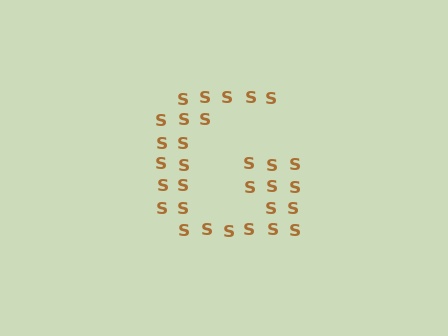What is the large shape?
The large shape is the letter G.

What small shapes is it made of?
It is made of small letter S's.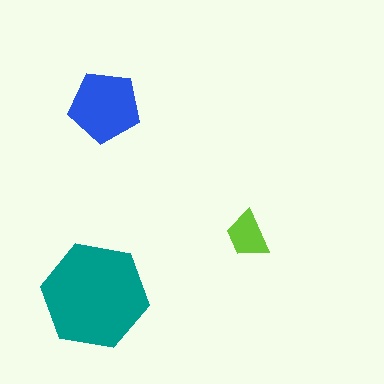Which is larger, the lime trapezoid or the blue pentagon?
The blue pentagon.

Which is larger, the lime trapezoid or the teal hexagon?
The teal hexagon.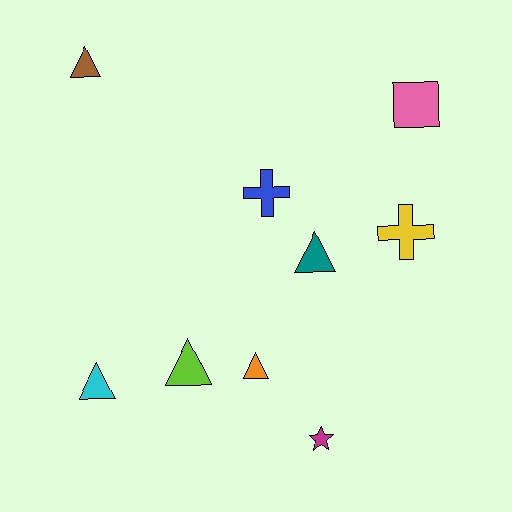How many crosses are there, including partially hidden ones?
There are 2 crosses.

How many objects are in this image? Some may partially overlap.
There are 9 objects.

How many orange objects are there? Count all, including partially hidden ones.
There is 1 orange object.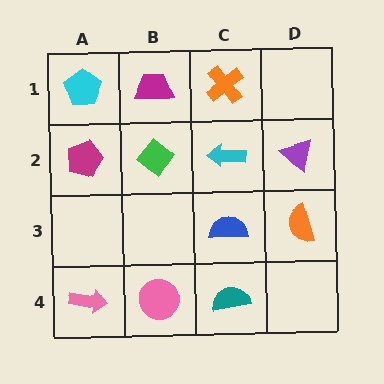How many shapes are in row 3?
2 shapes.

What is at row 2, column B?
A green diamond.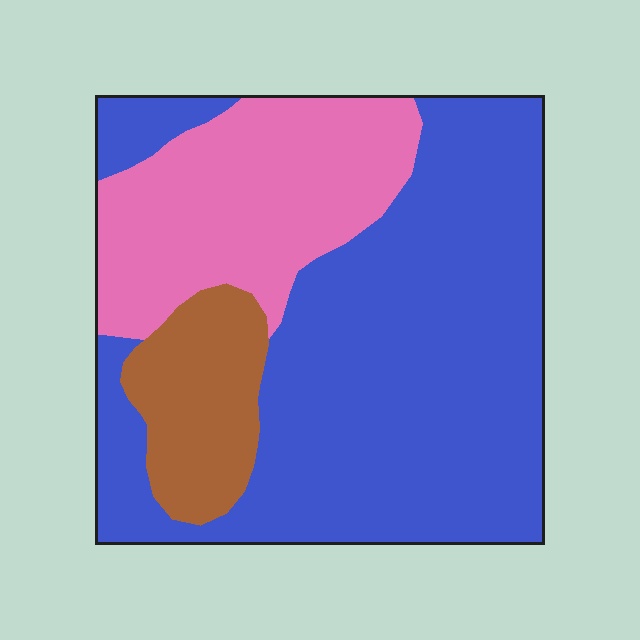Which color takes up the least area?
Brown, at roughly 10%.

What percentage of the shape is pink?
Pink takes up about one quarter (1/4) of the shape.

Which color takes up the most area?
Blue, at roughly 60%.